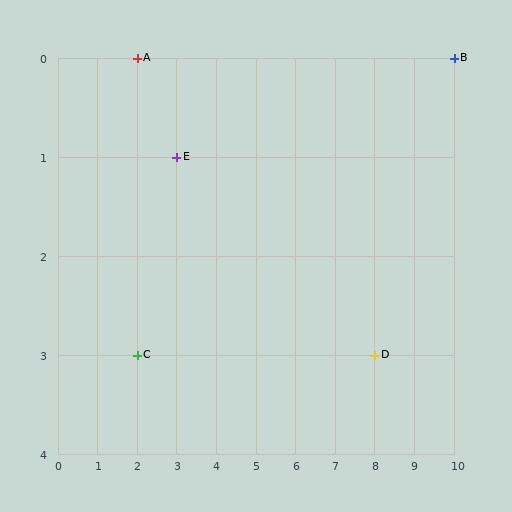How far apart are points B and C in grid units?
Points B and C are 8 columns and 3 rows apart (about 8.5 grid units diagonally).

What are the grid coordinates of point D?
Point D is at grid coordinates (8, 3).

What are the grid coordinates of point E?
Point E is at grid coordinates (3, 1).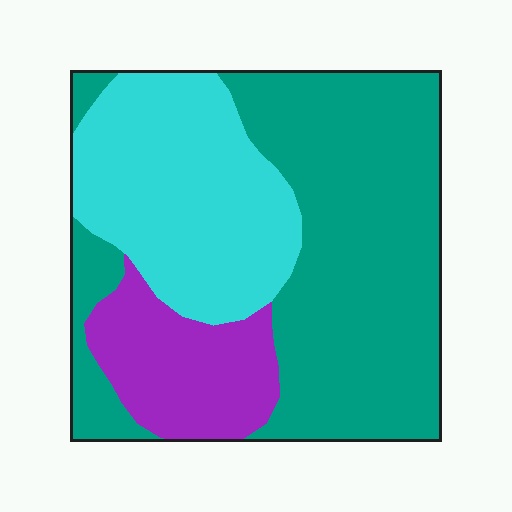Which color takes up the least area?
Purple, at roughly 15%.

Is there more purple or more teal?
Teal.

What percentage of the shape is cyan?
Cyan covers about 30% of the shape.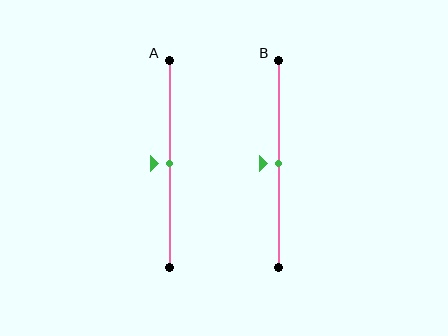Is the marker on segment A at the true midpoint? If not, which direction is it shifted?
Yes, the marker on segment A is at the true midpoint.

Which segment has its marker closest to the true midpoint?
Segment A has its marker closest to the true midpoint.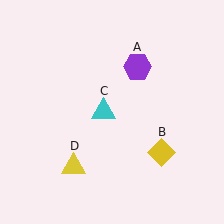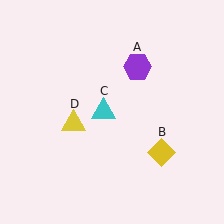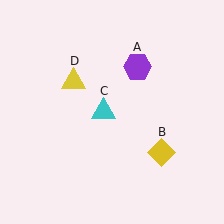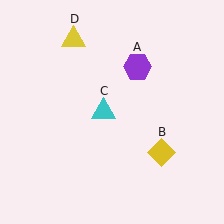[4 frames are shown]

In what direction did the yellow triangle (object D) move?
The yellow triangle (object D) moved up.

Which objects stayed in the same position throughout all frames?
Purple hexagon (object A) and yellow diamond (object B) and cyan triangle (object C) remained stationary.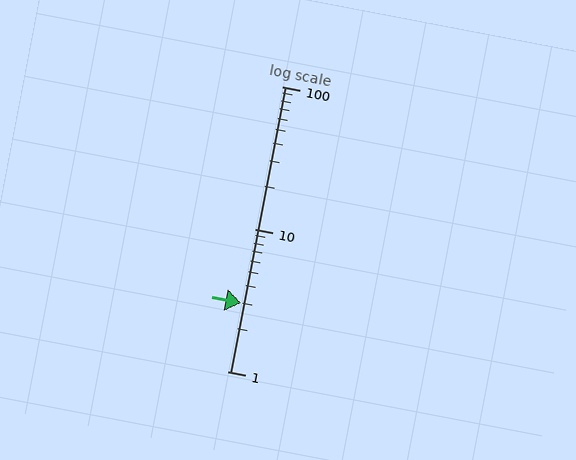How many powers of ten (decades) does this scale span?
The scale spans 2 decades, from 1 to 100.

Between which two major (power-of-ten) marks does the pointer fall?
The pointer is between 1 and 10.